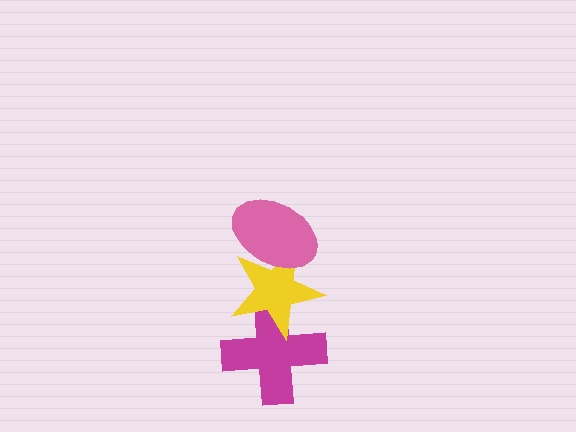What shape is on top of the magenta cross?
The yellow star is on top of the magenta cross.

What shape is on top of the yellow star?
The pink ellipse is on top of the yellow star.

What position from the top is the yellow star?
The yellow star is 2nd from the top.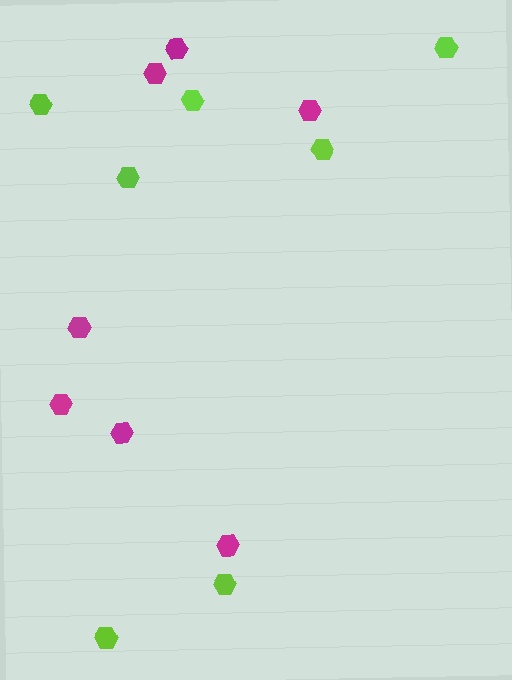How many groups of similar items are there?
There are 2 groups: one group of lime hexagons (7) and one group of magenta hexagons (7).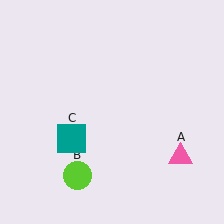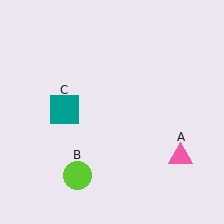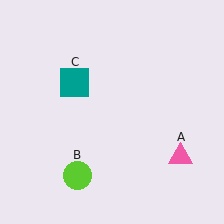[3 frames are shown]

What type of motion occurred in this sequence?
The teal square (object C) rotated clockwise around the center of the scene.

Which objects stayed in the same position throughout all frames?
Pink triangle (object A) and lime circle (object B) remained stationary.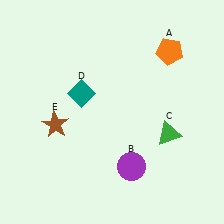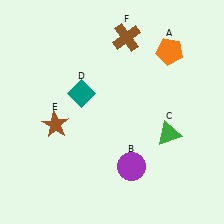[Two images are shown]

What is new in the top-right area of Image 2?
A brown cross (F) was added in the top-right area of Image 2.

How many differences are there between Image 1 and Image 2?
There is 1 difference between the two images.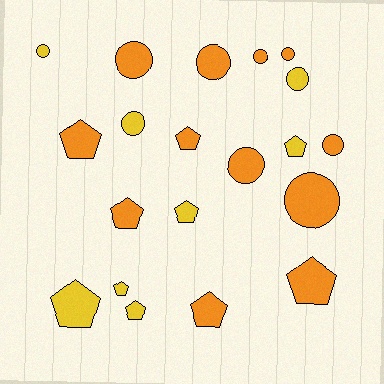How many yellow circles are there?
There are 3 yellow circles.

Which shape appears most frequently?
Pentagon, with 10 objects.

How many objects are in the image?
There are 20 objects.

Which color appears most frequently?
Orange, with 12 objects.